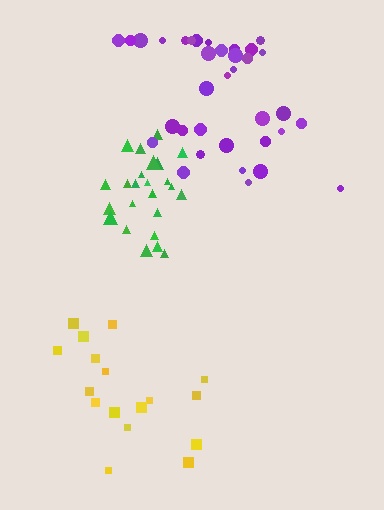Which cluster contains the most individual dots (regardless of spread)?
Purple (35).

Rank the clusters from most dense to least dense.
green, purple, yellow.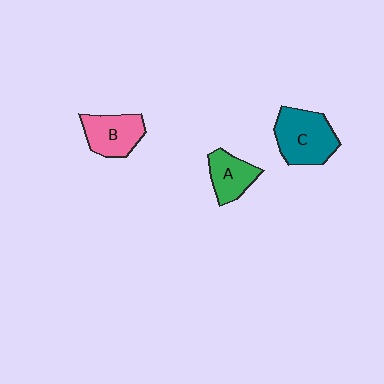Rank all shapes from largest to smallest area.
From largest to smallest: C (teal), B (pink), A (green).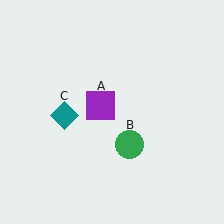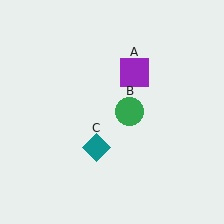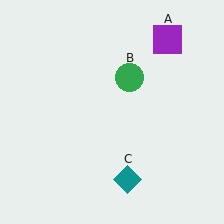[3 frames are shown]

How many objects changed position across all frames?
3 objects changed position: purple square (object A), green circle (object B), teal diamond (object C).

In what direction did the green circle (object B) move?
The green circle (object B) moved up.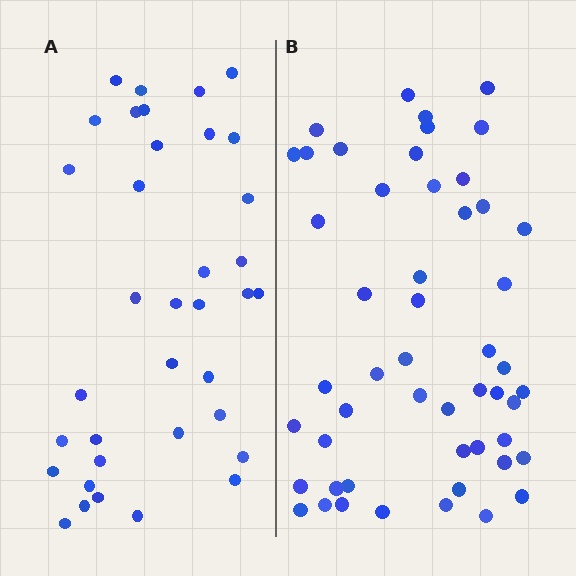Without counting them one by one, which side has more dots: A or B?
Region B (the right region) has more dots.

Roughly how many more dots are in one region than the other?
Region B has approximately 15 more dots than region A.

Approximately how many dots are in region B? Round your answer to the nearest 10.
About 50 dots. (The exact count is 51, which rounds to 50.)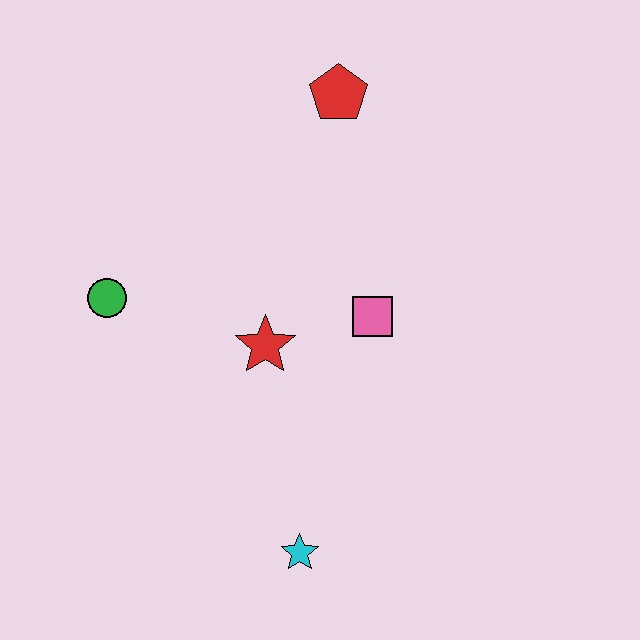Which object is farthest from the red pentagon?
The cyan star is farthest from the red pentagon.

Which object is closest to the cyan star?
The red star is closest to the cyan star.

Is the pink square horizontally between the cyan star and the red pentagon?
No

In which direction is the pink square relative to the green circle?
The pink square is to the right of the green circle.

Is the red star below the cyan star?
No